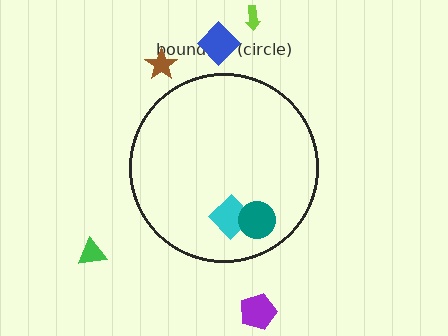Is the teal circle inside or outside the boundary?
Inside.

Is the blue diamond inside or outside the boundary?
Outside.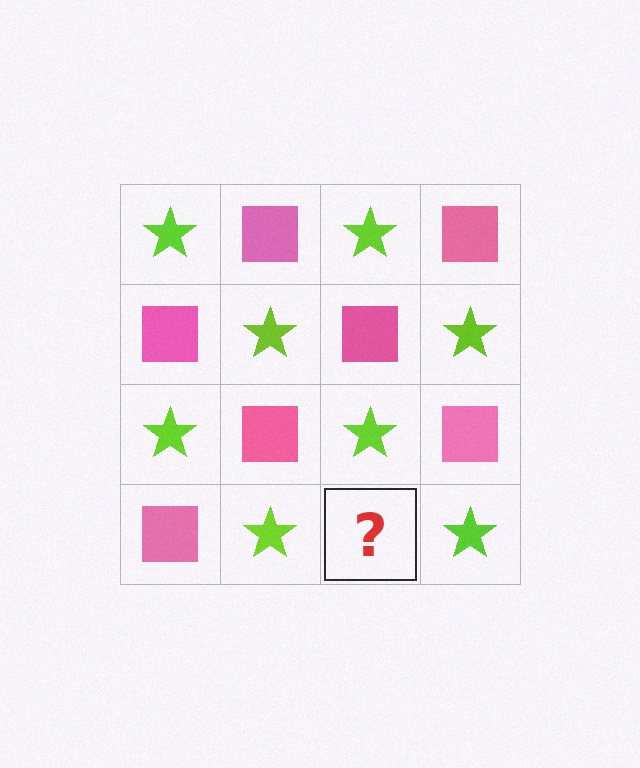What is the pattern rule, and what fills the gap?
The rule is that it alternates lime star and pink square in a checkerboard pattern. The gap should be filled with a pink square.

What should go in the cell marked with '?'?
The missing cell should contain a pink square.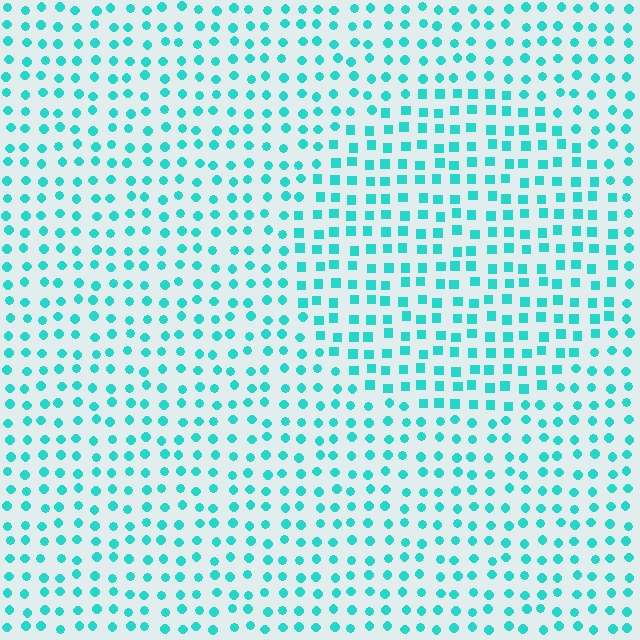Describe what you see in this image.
The image is filled with small cyan elements arranged in a uniform grid. A circle-shaped region contains squares, while the surrounding area contains circles. The boundary is defined purely by the change in element shape.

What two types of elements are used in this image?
The image uses squares inside the circle region and circles outside it.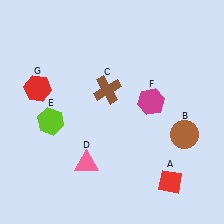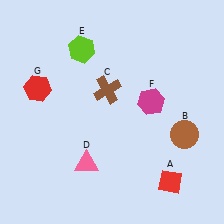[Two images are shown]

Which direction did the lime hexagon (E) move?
The lime hexagon (E) moved up.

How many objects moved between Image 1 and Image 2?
1 object moved between the two images.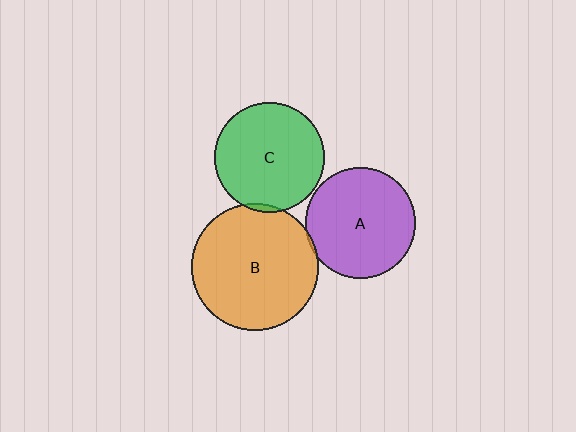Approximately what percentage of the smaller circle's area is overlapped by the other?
Approximately 5%.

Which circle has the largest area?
Circle B (orange).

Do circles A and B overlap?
Yes.